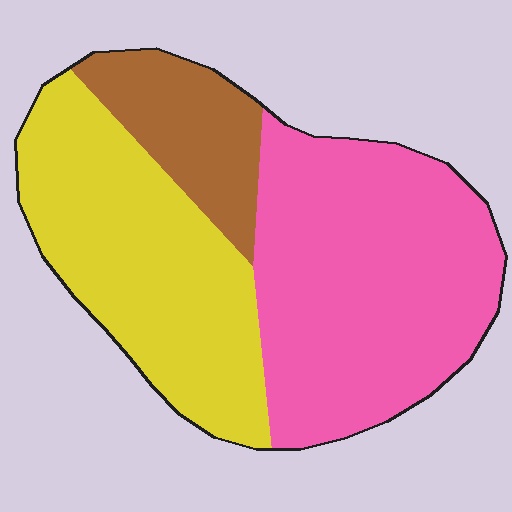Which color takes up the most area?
Pink, at roughly 45%.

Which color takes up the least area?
Brown, at roughly 15%.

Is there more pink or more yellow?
Pink.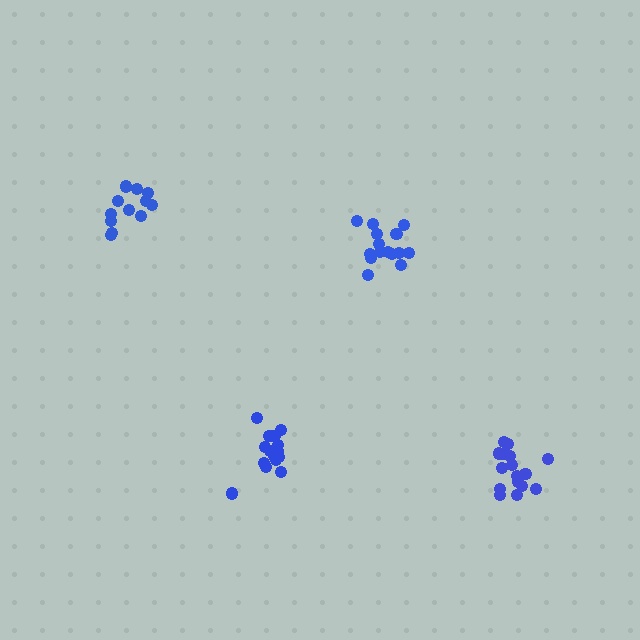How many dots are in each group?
Group 1: 16 dots, Group 2: 15 dots, Group 3: 16 dots, Group 4: 12 dots (59 total).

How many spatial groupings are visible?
There are 4 spatial groupings.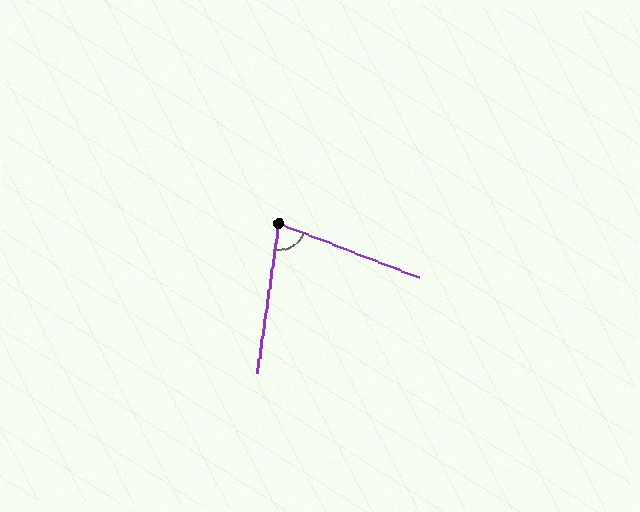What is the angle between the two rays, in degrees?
Approximately 77 degrees.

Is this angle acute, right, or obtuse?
It is acute.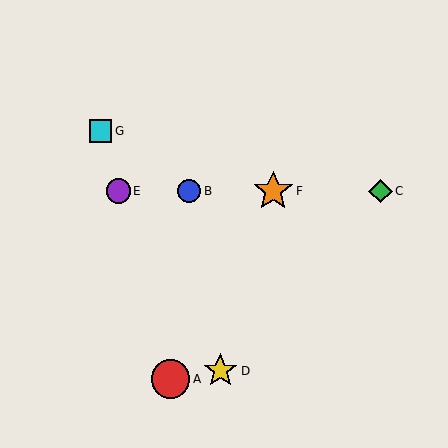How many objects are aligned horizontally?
4 objects (B, C, E, F) are aligned horizontally.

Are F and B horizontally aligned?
Yes, both are at y≈191.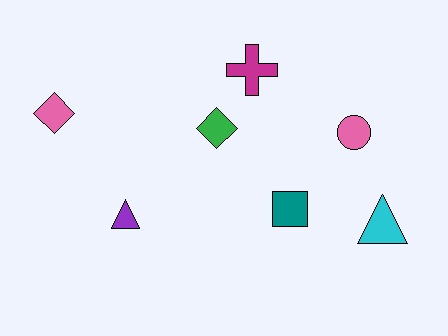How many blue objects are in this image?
There are no blue objects.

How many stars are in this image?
There are no stars.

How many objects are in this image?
There are 7 objects.